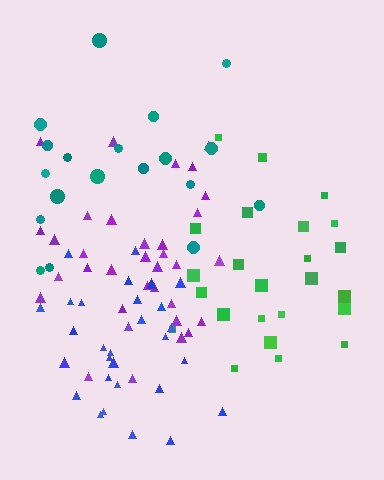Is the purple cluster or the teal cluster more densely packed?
Purple.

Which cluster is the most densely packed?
Blue.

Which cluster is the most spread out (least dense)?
Teal.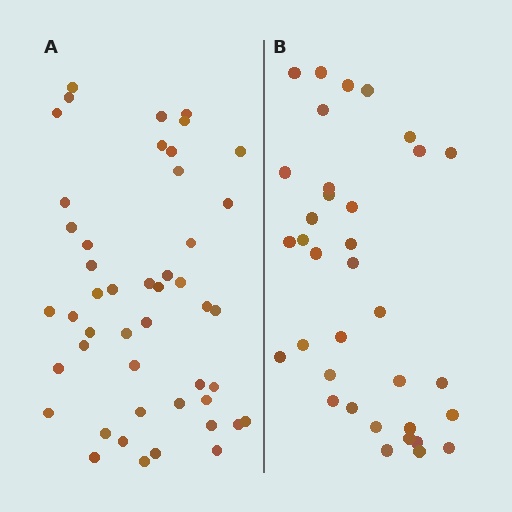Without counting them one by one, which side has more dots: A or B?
Region A (the left region) has more dots.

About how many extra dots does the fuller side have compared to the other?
Region A has roughly 12 or so more dots than region B.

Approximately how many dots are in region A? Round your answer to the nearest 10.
About 50 dots. (The exact count is 47, which rounds to 50.)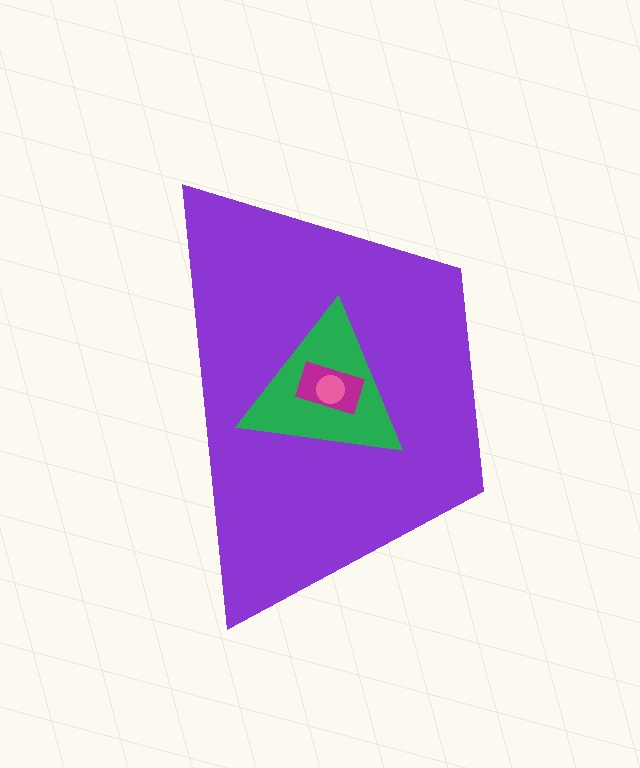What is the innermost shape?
The pink circle.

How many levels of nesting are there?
4.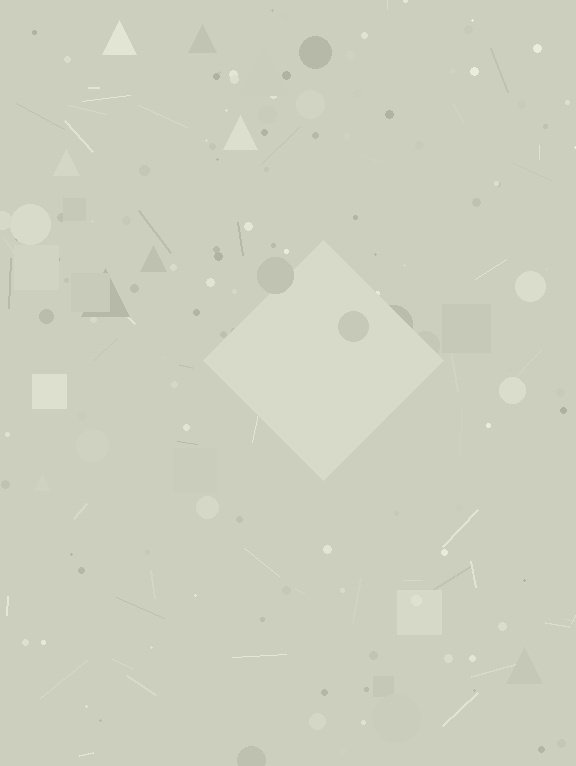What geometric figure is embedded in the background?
A diamond is embedded in the background.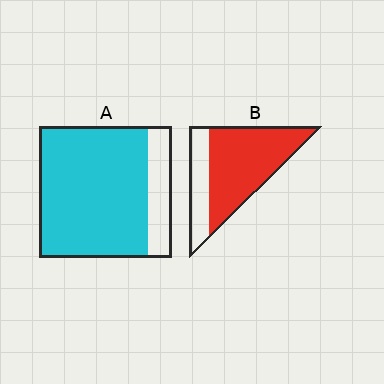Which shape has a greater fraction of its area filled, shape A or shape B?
Shape A.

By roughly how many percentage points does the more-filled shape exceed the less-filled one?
By roughly 10 percentage points (A over B).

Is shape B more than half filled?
Yes.